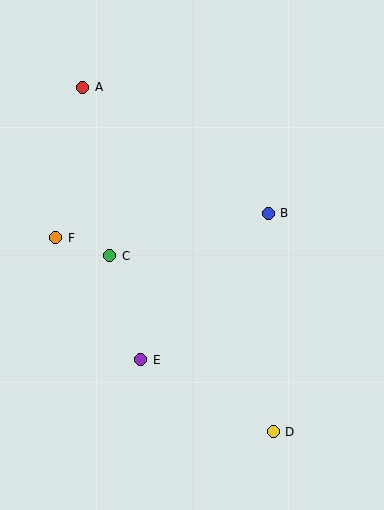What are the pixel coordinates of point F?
Point F is at (56, 238).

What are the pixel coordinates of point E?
Point E is at (141, 360).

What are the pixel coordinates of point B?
Point B is at (268, 213).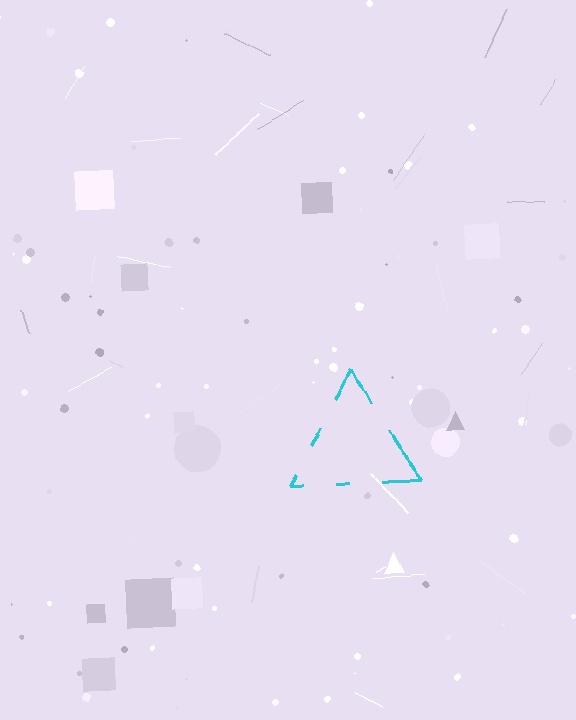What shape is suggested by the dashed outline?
The dashed outline suggests a triangle.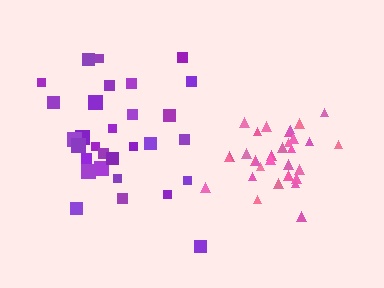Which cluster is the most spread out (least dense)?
Purple.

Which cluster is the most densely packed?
Pink.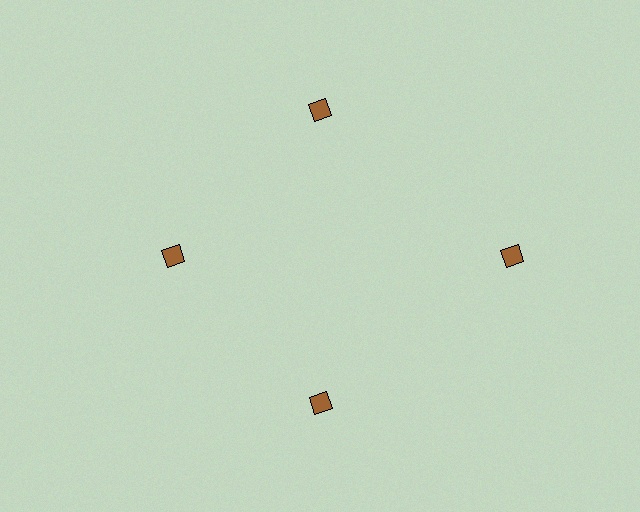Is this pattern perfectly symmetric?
No. The 4 brown diamonds are arranged in a ring, but one element near the 3 o'clock position is pushed outward from the center, breaking the 4-fold rotational symmetry.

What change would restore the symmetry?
The symmetry would be restored by moving it inward, back onto the ring so that all 4 diamonds sit at equal angles and equal distance from the center.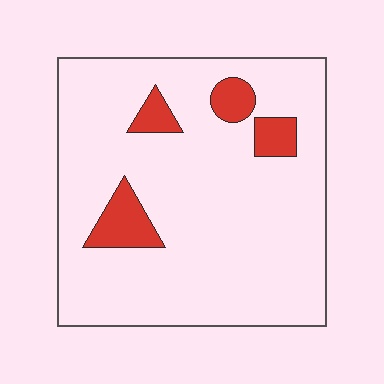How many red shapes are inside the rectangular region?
4.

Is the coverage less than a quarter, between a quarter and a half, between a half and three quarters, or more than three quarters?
Less than a quarter.